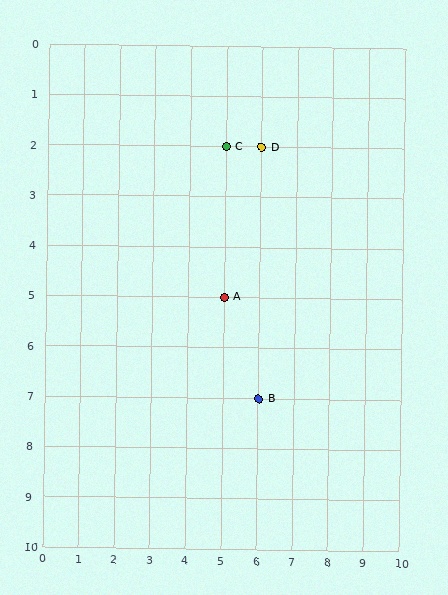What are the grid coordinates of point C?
Point C is at grid coordinates (5, 2).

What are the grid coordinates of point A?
Point A is at grid coordinates (5, 5).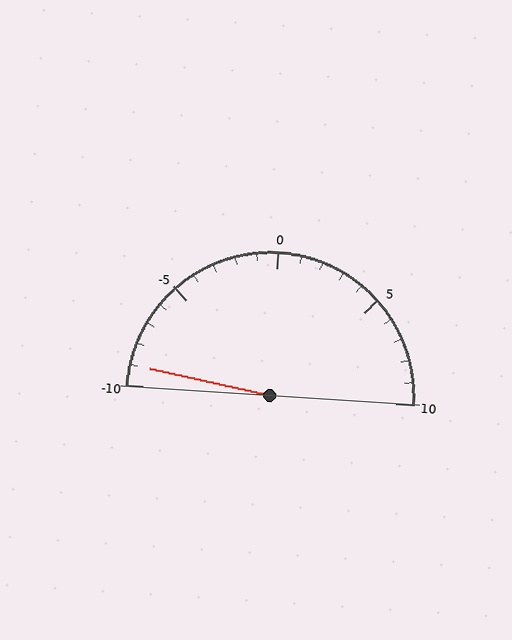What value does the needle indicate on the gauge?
The needle indicates approximately -9.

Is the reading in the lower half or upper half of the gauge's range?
The reading is in the lower half of the range (-10 to 10).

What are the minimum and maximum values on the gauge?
The gauge ranges from -10 to 10.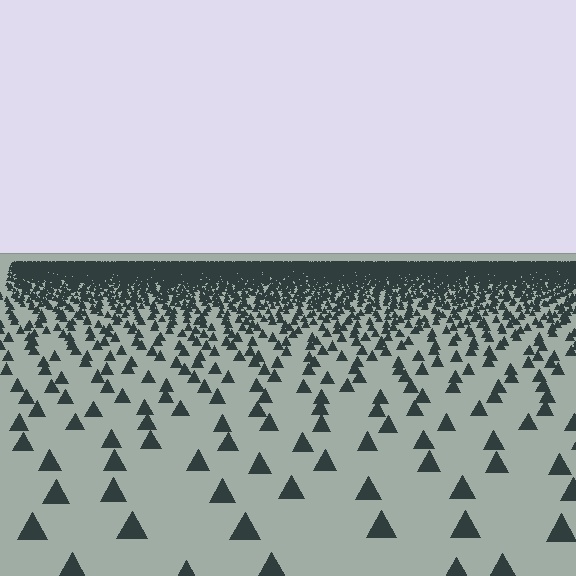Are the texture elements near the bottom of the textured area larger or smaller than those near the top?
Larger. Near the bottom, elements are closer to the viewer and appear at a bigger on-screen size.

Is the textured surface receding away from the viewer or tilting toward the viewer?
The surface is receding away from the viewer. Texture elements get smaller and denser toward the top.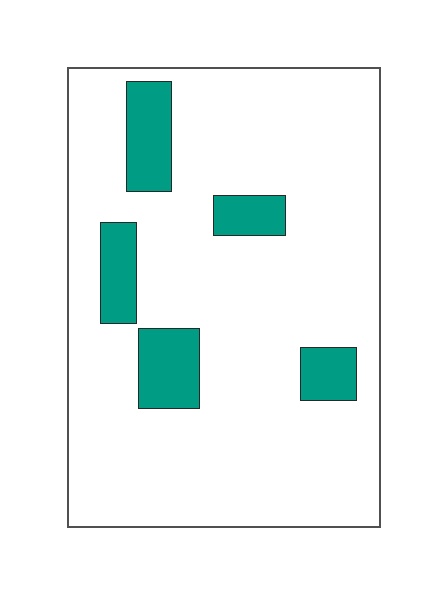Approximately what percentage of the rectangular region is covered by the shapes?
Approximately 15%.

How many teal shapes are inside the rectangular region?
5.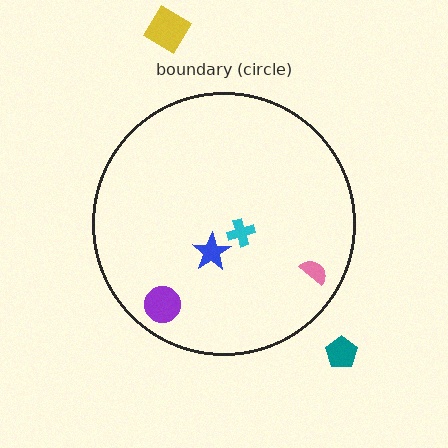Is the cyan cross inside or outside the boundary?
Inside.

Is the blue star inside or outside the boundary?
Inside.